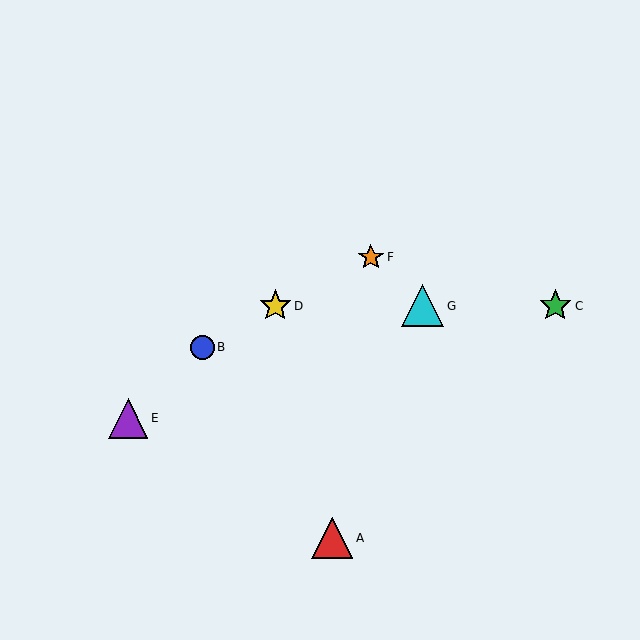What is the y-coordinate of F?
Object F is at y≈257.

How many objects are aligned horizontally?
3 objects (C, D, G) are aligned horizontally.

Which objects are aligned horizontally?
Objects C, D, G are aligned horizontally.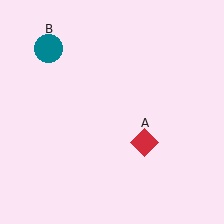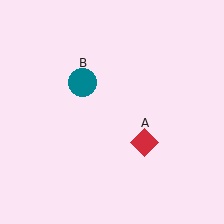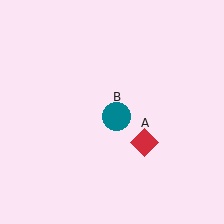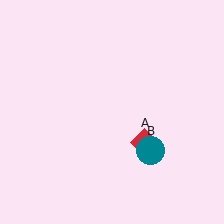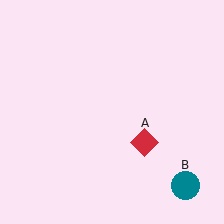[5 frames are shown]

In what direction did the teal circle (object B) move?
The teal circle (object B) moved down and to the right.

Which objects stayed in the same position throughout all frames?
Red diamond (object A) remained stationary.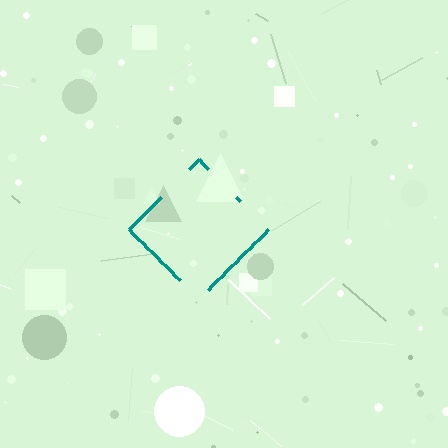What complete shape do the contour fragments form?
The contour fragments form a diamond.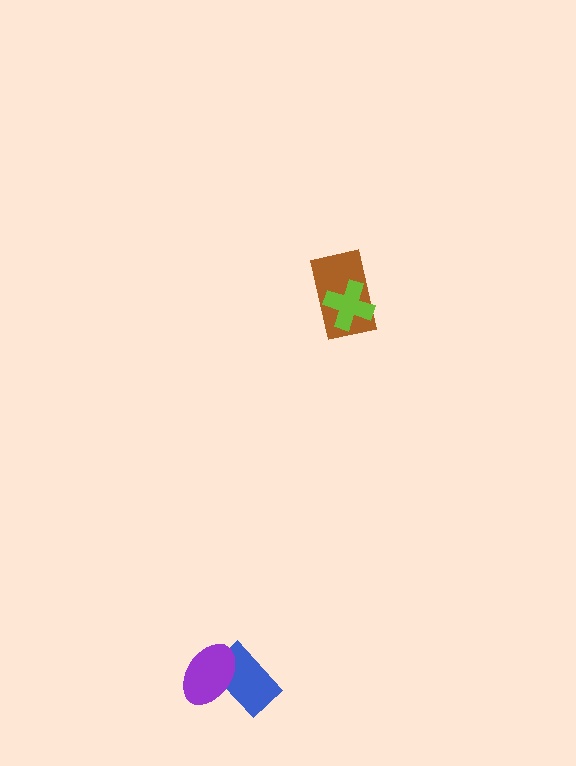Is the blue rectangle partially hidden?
Yes, it is partially covered by another shape.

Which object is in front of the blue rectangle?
The purple ellipse is in front of the blue rectangle.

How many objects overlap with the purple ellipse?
1 object overlaps with the purple ellipse.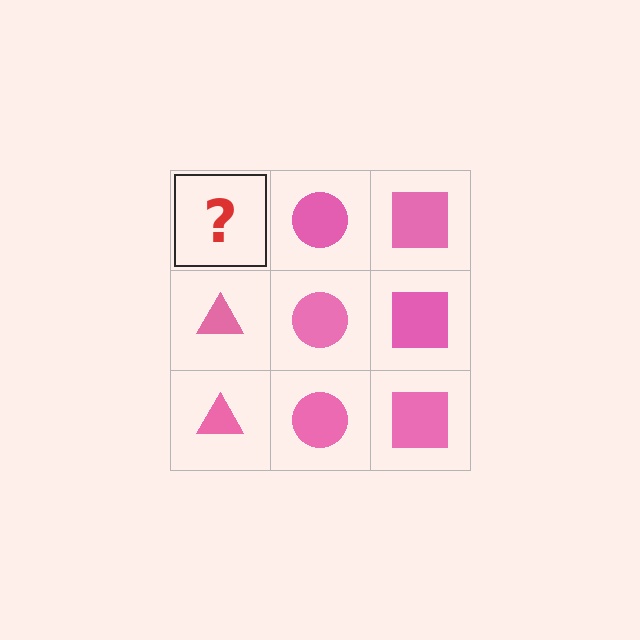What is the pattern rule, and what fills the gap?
The rule is that each column has a consistent shape. The gap should be filled with a pink triangle.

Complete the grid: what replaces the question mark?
The question mark should be replaced with a pink triangle.